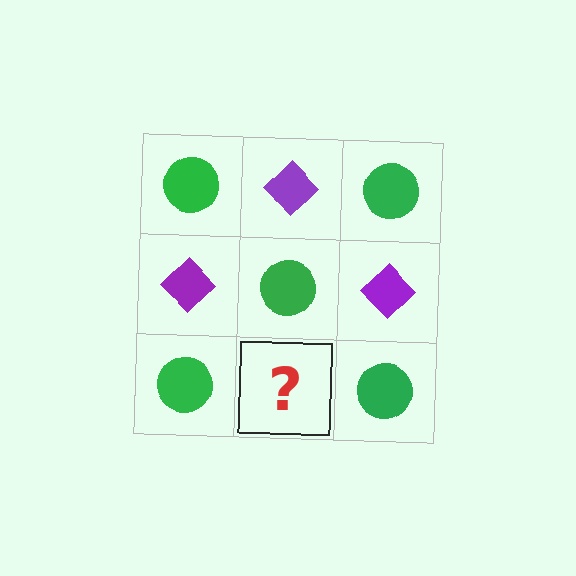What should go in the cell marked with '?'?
The missing cell should contain a purple diamond.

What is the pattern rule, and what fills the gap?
The rule is that it alternates green circle and purple diamond in a checkerboard pattern. The gap should be filled with a purple diamond.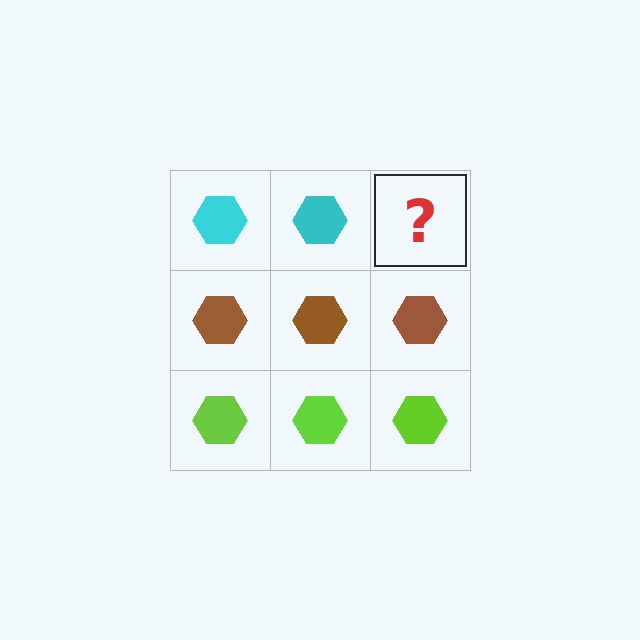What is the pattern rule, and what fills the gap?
The rule is that each row has a consistent color. The gap should be filled with a cyan hexagon.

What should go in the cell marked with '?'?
The missing cell should contain a cyan hexagon.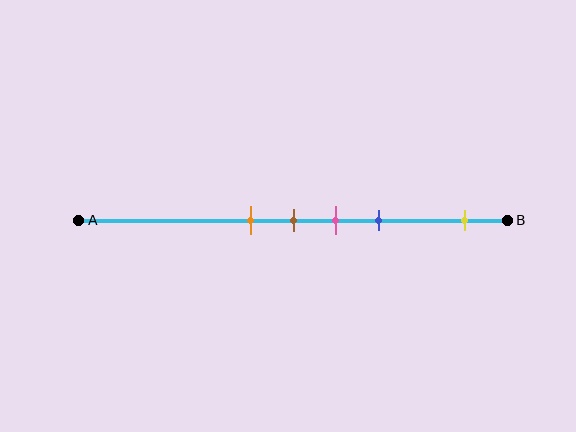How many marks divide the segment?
There are 5 marks dividing the segment.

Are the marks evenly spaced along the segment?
No, the marks are not evenly spaced.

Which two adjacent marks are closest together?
The orange and brown marks are the closest adjacent pair.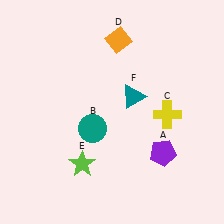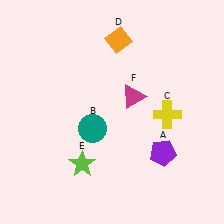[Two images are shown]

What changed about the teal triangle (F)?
In Image 1, F is teal. In Image 2, it changed to magenta.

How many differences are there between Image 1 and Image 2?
There is 1 difference between the two images.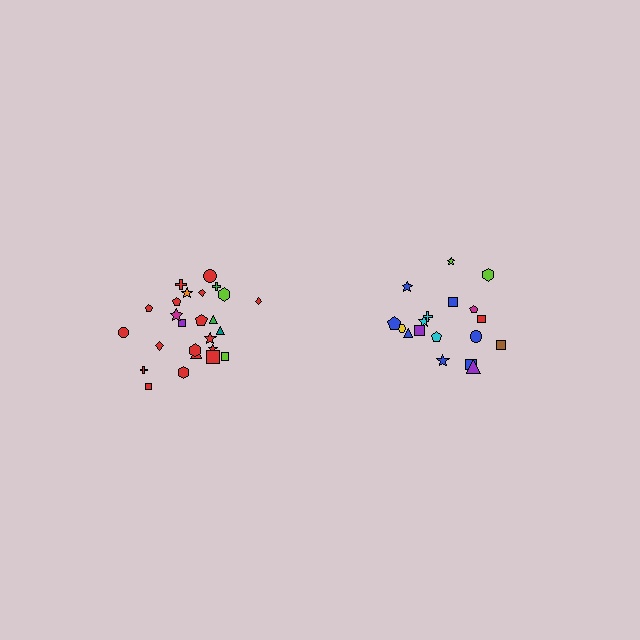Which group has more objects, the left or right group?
The left group.